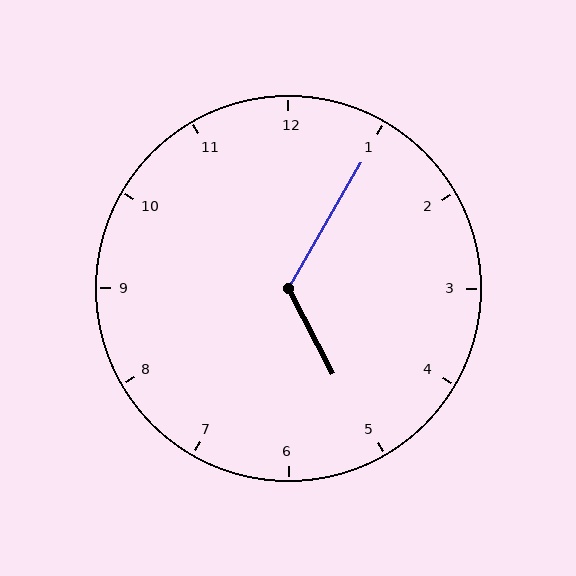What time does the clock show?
5:05.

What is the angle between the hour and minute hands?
Approximately 122 degrees.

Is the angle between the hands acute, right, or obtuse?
It is obtuse.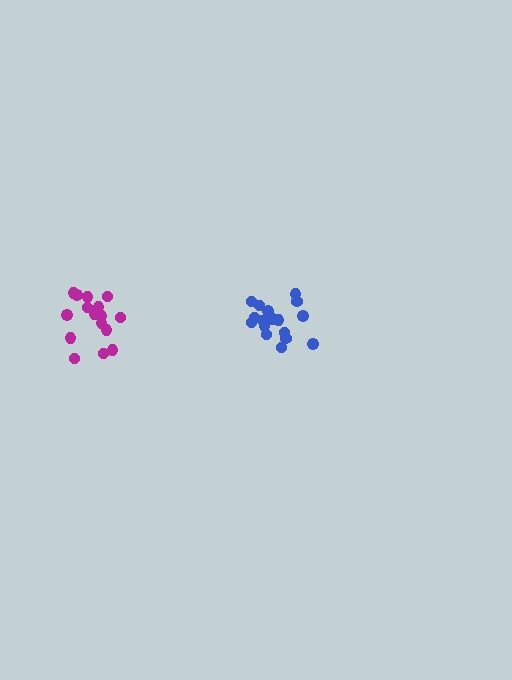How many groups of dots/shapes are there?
There are 2 groups.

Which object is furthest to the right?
The blue cluster is rightmost.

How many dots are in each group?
Group 1: 17 dots, Group 2: 16 dots (33 total).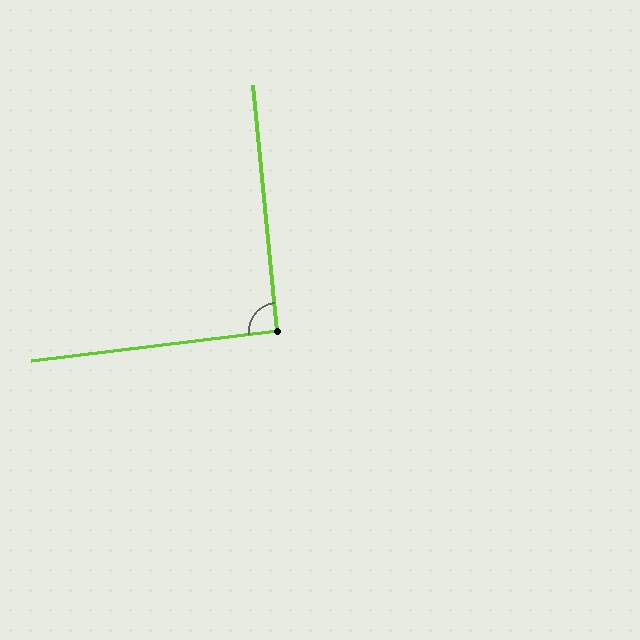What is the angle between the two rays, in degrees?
Approximately 91 degrees.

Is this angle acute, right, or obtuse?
It is approximately a right angle.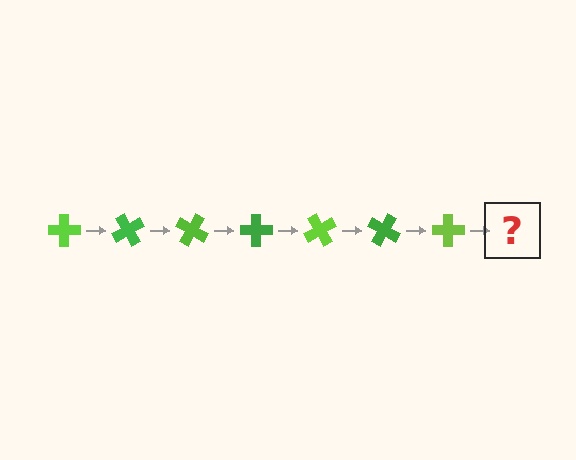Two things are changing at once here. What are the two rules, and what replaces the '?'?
The two rules are that it rotates 60 degrees each step and the color cycles through lime and green. The '?' should be a green cross, rotated 420 degrees from the start.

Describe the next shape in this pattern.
It should be a green cross, rotated 420 degrees from the start.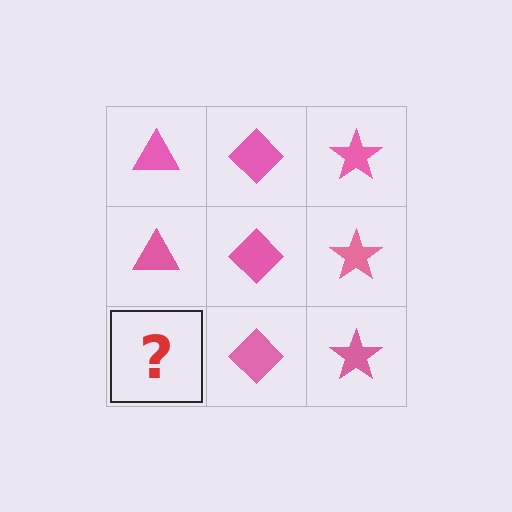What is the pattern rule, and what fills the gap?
The rule is that each column has a consistent shape. The gap should be filled with a pink triangle.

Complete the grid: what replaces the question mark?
The question mark should be replaced with a pink triangle.